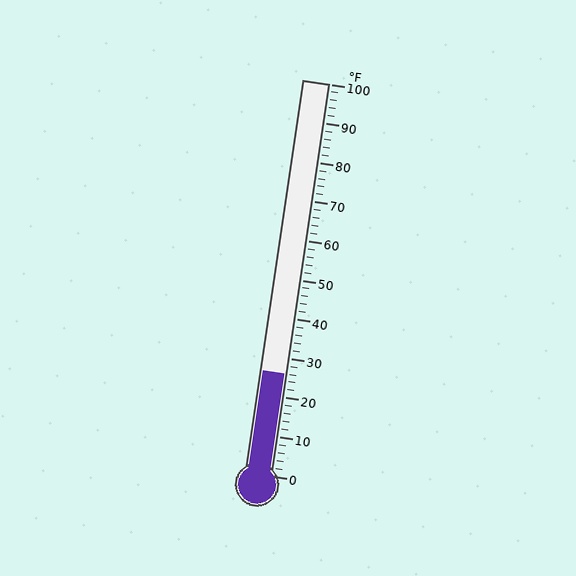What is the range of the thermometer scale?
The thermometer scale ranges from 0°F to 100°F.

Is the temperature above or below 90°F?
The temperature is below 90°F.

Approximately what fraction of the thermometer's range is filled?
The thermometer is filled to approximately 25% of its range.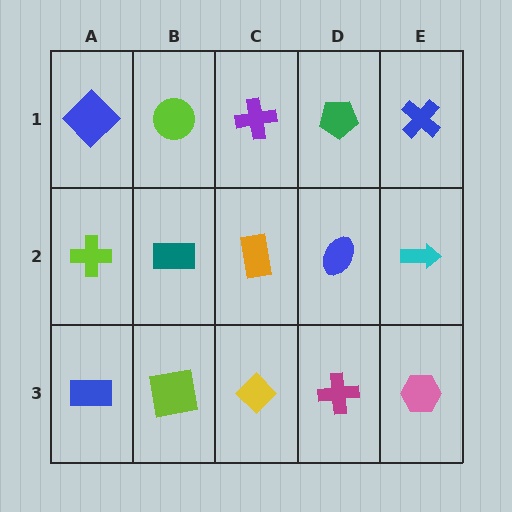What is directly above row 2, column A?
A blue diamond.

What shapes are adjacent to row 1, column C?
An orange rectangle (row 2, column C), a lime circle (row 1, column B), a green pentagon (row 1, column D).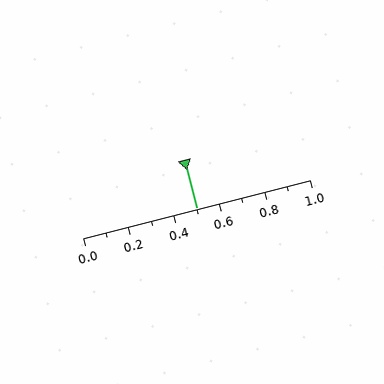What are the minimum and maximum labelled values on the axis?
The axis runs from 0.0 to 1.0.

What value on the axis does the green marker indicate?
The marker indicates approximately 0.5.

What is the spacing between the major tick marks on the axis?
The major ticks are spaced 0.2 apart.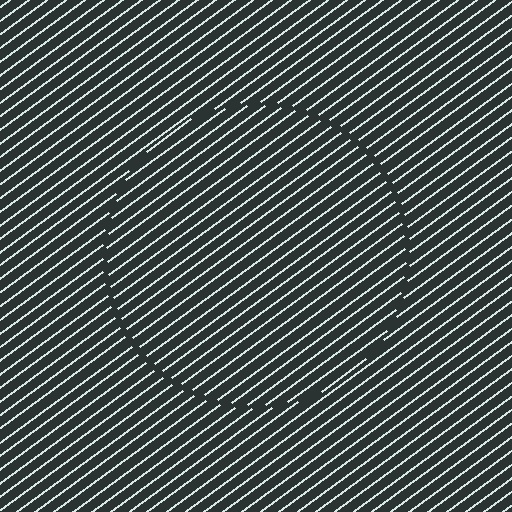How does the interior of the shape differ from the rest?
The interior of the shape contains the same grating, shifted by half a period — the contour is defined by the phase discontinuity where line-ends from the inner and outer gratings abut.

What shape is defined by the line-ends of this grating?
An illusory circle. The interior of the shape contains the same grating, shifted by half a period — the contour is defined by the phase discontinuity where line-ends from the inner and outer gratings abut.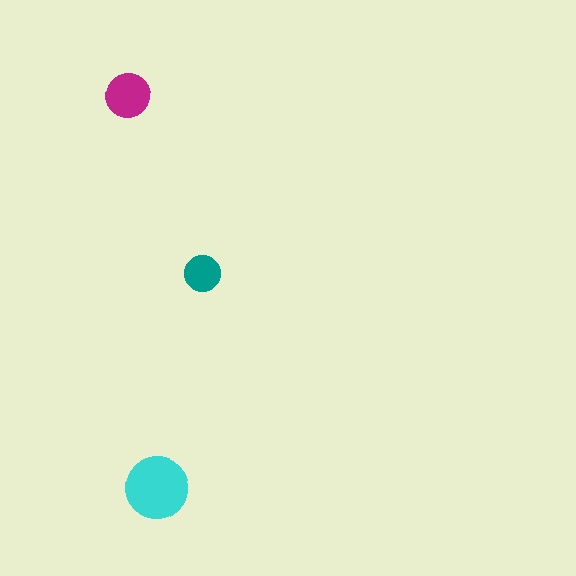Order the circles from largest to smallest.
the cyan one, the magenta one, the teal one.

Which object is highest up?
The magenta circle is topmost.